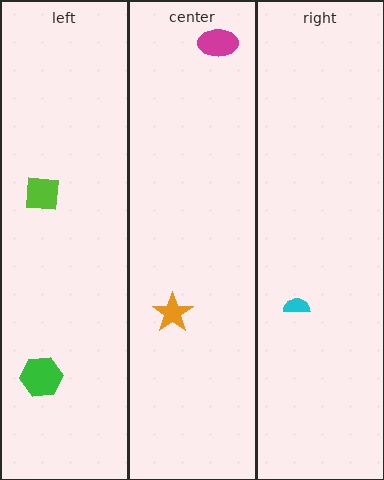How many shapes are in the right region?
1.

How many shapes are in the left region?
2.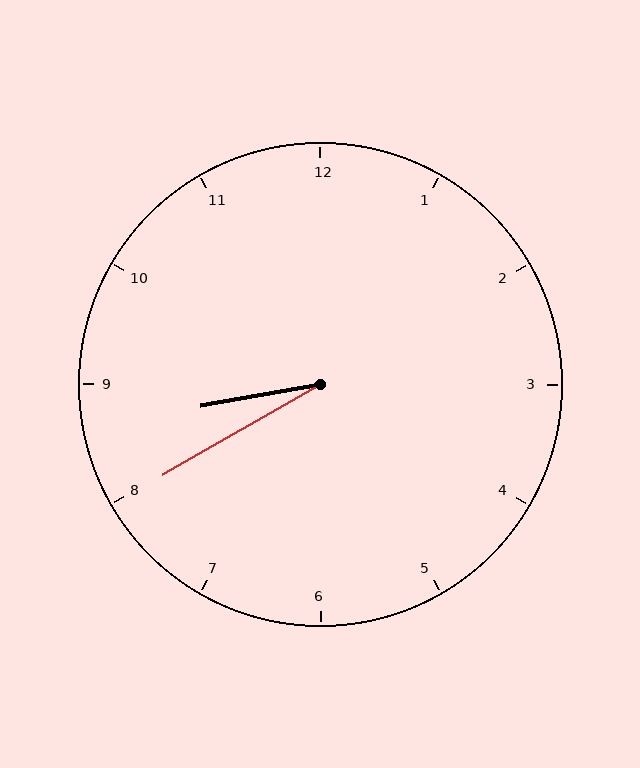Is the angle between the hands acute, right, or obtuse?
It is acute.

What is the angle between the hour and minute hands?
Approximately 20 degrees.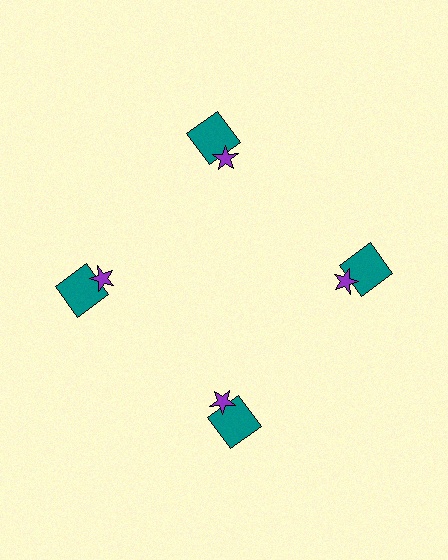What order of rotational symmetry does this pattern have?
This pattern has 4-fold rotational symmetry.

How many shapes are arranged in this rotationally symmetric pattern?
There are 8 shapes, arranged in 4 groups of 2.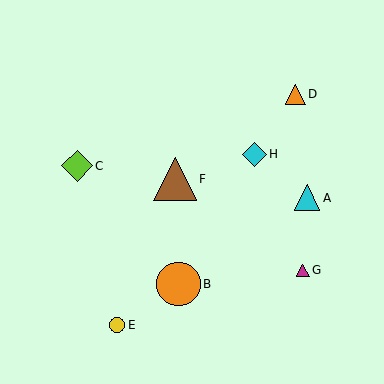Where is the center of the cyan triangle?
The center of the cyan triangle is at (307, 198).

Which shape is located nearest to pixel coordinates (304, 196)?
The cyan triangle (labeled A) at (307, 198) is nearest to that location.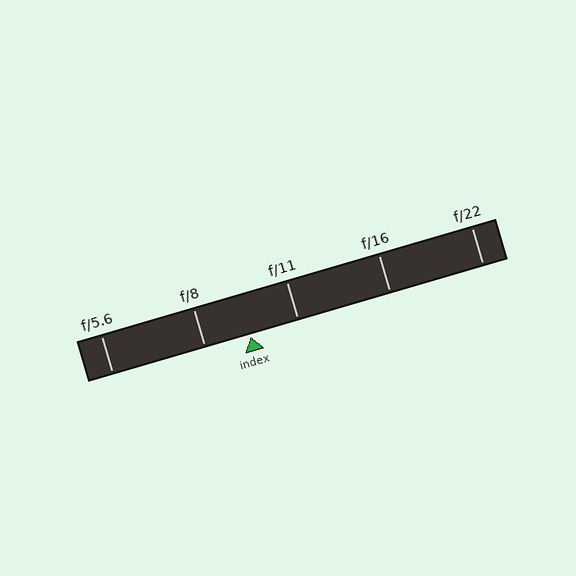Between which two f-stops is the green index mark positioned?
The index mark is between f/8 and f/11.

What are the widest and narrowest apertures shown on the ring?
The widest aperture shown is f/5.6 and the narrowest is f/22.